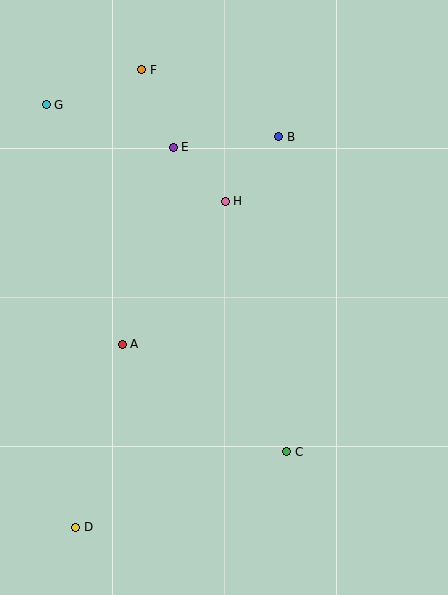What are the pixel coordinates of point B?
Point B is at (279, 137).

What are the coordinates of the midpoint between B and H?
The midpoint between B and H is at (252, 169).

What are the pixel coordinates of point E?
Point E is at (173, 147).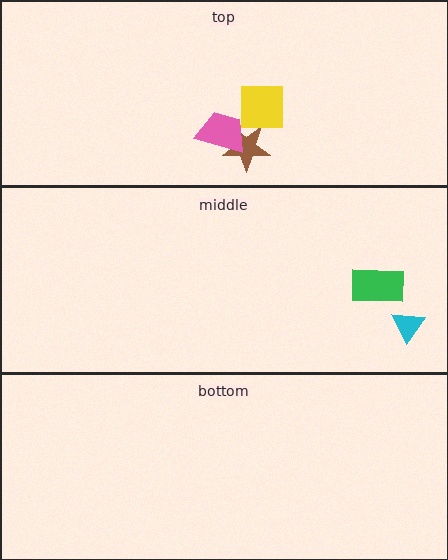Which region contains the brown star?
The top region.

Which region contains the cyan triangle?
The middle region.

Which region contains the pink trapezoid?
The top region.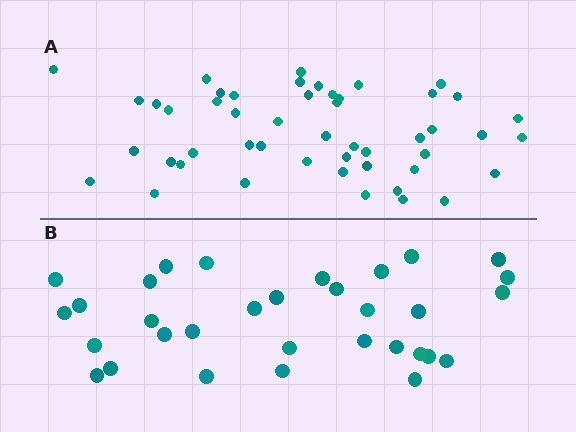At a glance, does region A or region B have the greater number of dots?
Region A (the top region) has more dots.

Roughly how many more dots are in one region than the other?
Region A has approximately 15 more dots than region B.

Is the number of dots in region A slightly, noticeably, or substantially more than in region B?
Region A has substantially more. The ratio is roughly 1.5 to 1.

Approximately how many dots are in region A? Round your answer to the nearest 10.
About 50 dots. (The exact count is 49, which rounds to 50.)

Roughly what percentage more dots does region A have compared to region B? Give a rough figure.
About 55% more.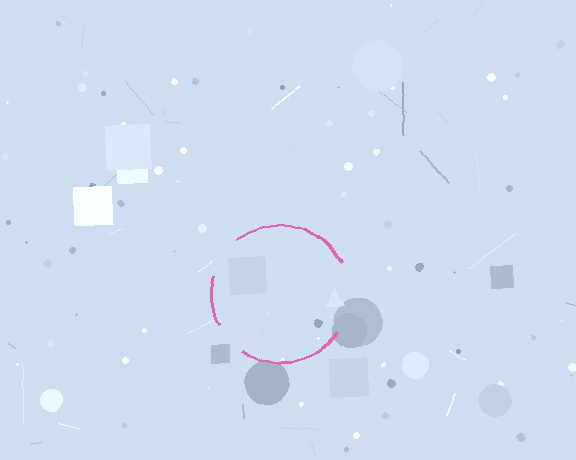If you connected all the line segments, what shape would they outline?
They would outline a circle.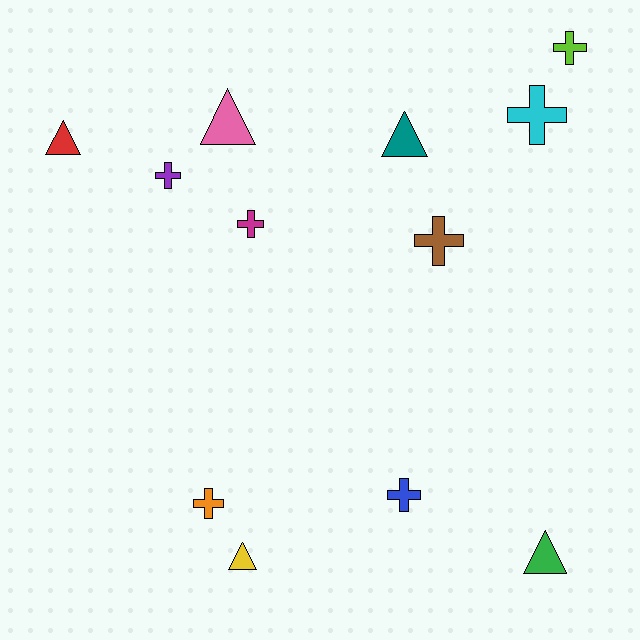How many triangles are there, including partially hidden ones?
There are 5 triangles.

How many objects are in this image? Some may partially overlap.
There are 12 objects.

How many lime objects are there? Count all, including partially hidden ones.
There is 1 lime object.